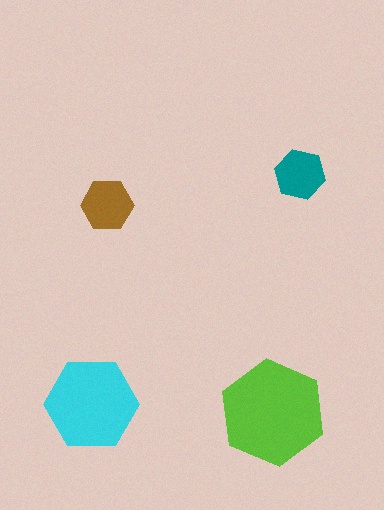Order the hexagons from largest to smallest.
the lime one, the cyan one, the brown one, the teal one.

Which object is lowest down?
The lime hexagon is bottommost.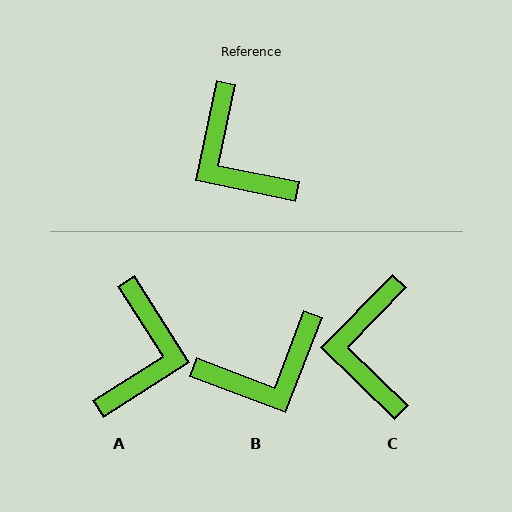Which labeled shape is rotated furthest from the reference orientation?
A, about 134 degrees away.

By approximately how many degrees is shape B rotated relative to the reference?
Approximately 80 degrees counter-clockwise.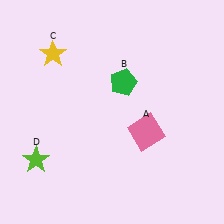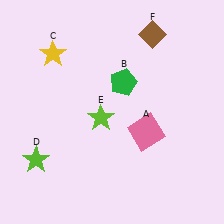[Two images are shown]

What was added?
A lime star (E), a brown diamond (F) were added in Image 2.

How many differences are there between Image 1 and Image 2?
There are 2 differences between the two images.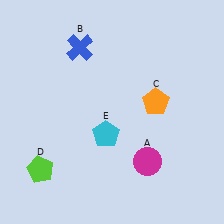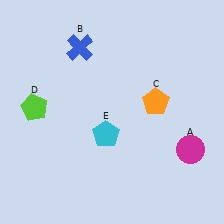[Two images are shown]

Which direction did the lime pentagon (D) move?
The lime pentagon (D) moved up.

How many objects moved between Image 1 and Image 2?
2 objects moved between the two images.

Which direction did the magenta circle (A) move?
The magenta circle (A) moved right.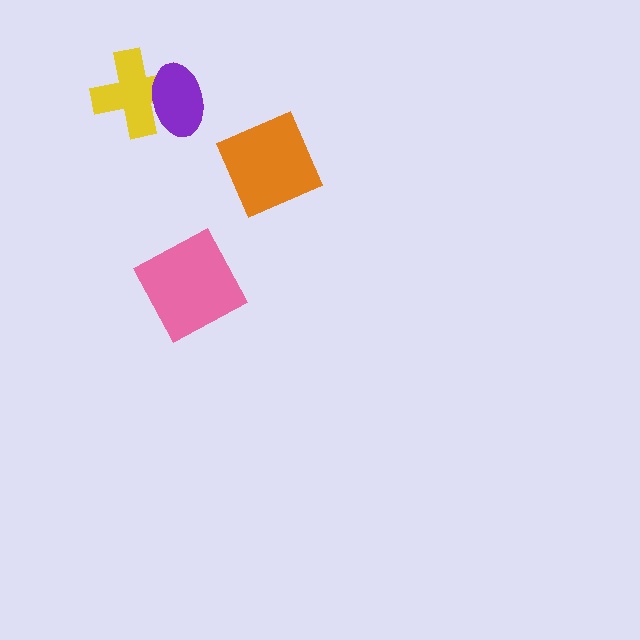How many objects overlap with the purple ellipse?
1 object overlaps with the purple ellipse.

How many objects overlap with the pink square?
0 objects overlap with the pink square.